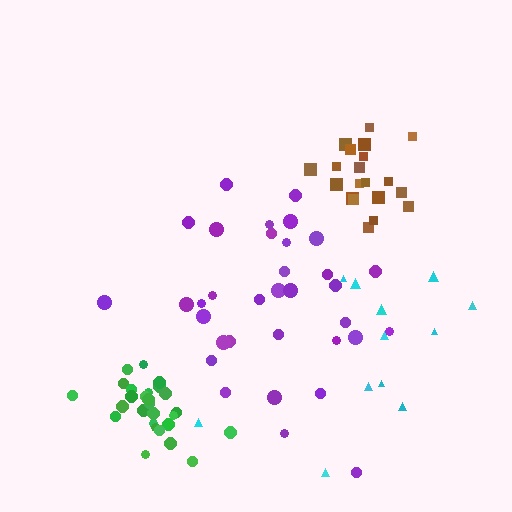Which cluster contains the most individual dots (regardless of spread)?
Purple (34).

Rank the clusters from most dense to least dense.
green, brown, purple, cyan.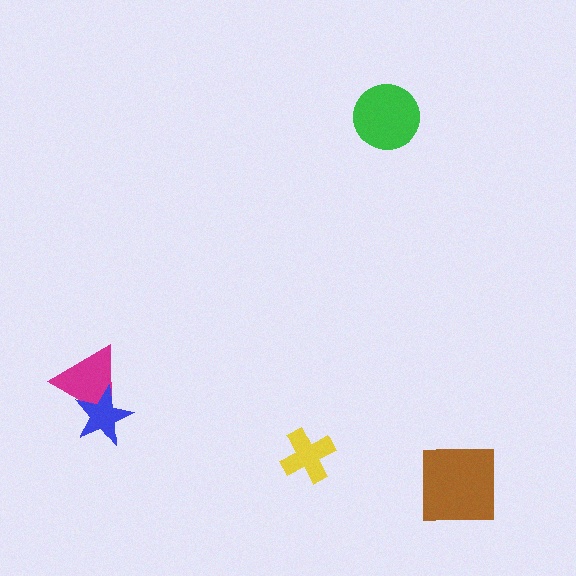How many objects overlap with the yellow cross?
0 objects overlap with the yellow cross.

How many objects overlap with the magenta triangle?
1 object overlaps with the magenta triangle.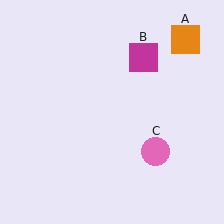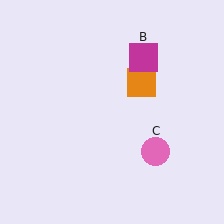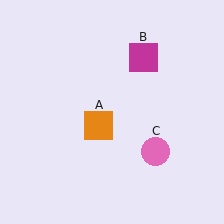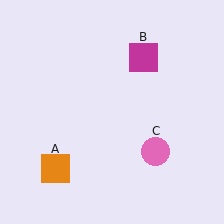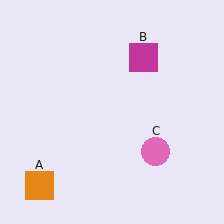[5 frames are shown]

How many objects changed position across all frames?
1 object changed position: orange square (object A).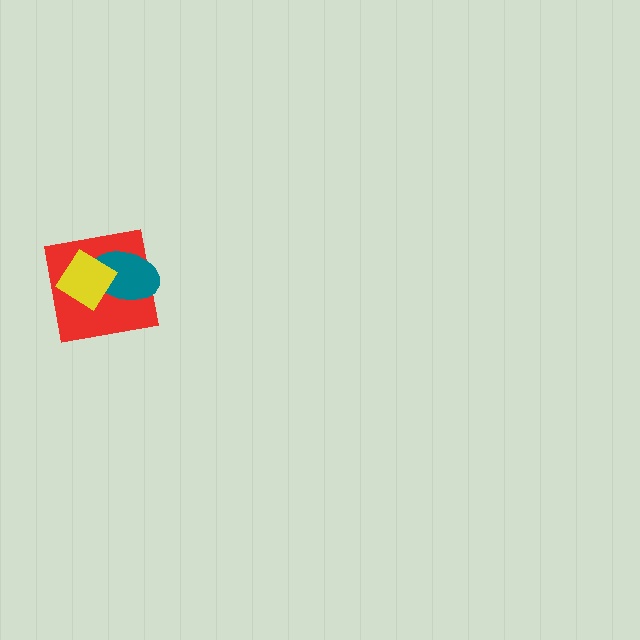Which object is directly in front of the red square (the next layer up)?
The teal ellipse is directly in front of the red square.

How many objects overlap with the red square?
2 objects overlap with the red square.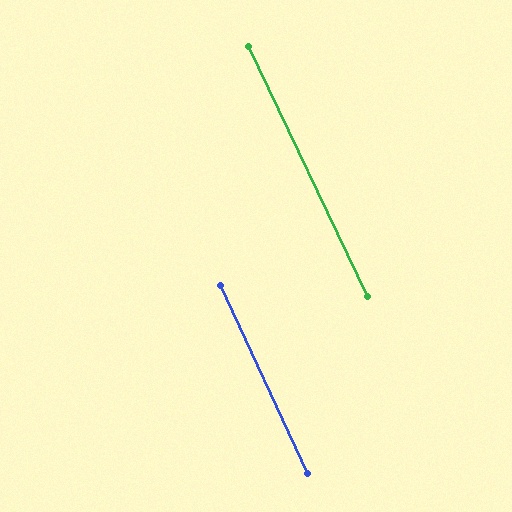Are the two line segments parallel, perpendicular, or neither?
Parallel — their directions differ by only 0.6°.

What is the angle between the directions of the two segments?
Approximately 1 degree.